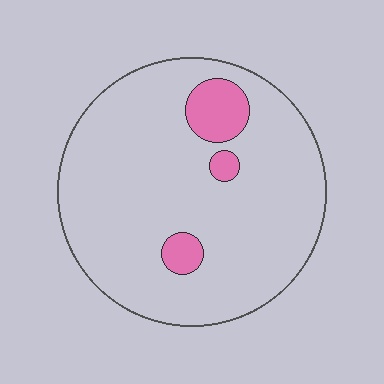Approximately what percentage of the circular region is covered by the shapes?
Approximately 10%.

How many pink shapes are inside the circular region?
3.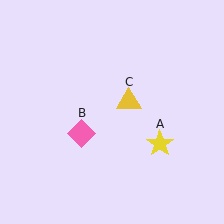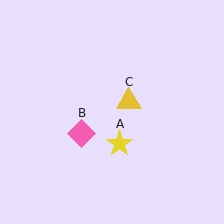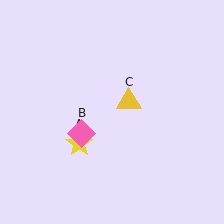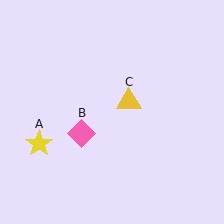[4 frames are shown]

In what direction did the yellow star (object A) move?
The yellow star (object A) moved left.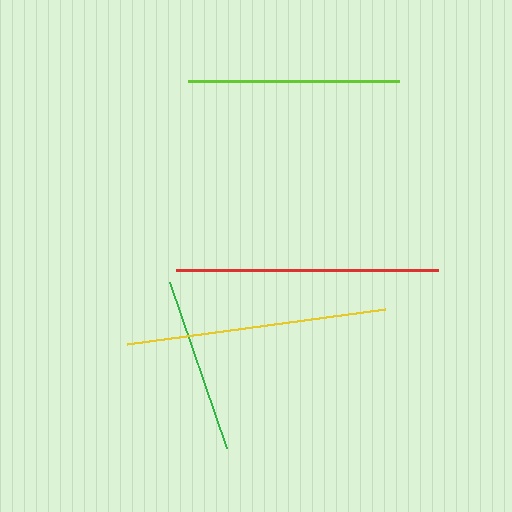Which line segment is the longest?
The red line is the longest at approximately 262 pixels.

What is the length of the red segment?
The red segment is approximately 262 pixels long.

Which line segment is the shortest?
The green line is the shortest at approximately 175 pixels.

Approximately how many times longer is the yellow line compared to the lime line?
The yellow line is approximately 1.2 times the length of the lime line.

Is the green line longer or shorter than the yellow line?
The yellow line is longer than the green line.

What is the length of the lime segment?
The lime segment is approximately 210 pixels long.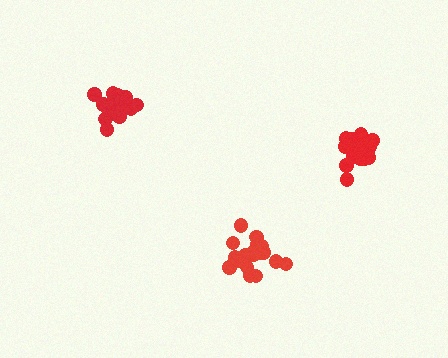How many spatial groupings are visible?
There are 3 spatial groupings.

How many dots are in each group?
Group 1: 18 dots, Group 2: 20 dots, Group 3: 21 dots (59 total).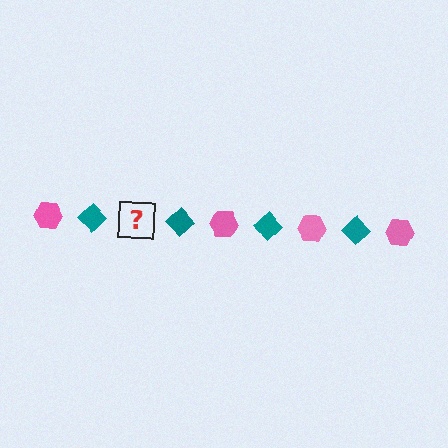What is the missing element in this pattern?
The missing element is a pink hexagon.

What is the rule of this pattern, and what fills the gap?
The rule is that the pattern alternates between pink hexagon and teal diamond. The gap should be filled with a pink hexagon.